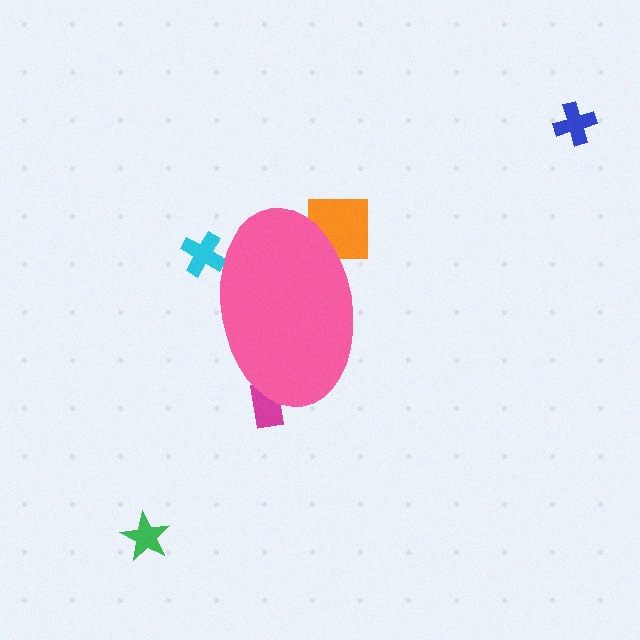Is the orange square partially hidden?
Yes, the orange square is partially hidden behind the pink ellipse.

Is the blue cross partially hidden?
No, the blue cross is fully visible.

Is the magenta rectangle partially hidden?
Yes, the magenta rectangle is partially hidden behind the pink ellipse.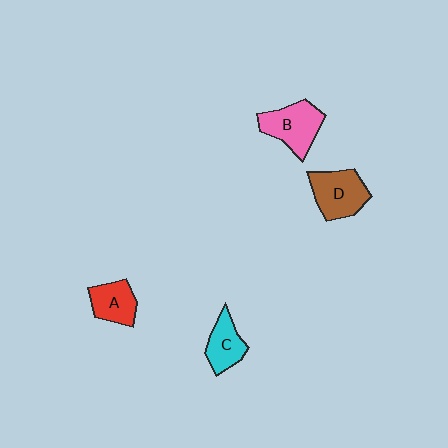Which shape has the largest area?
Shape D (brown).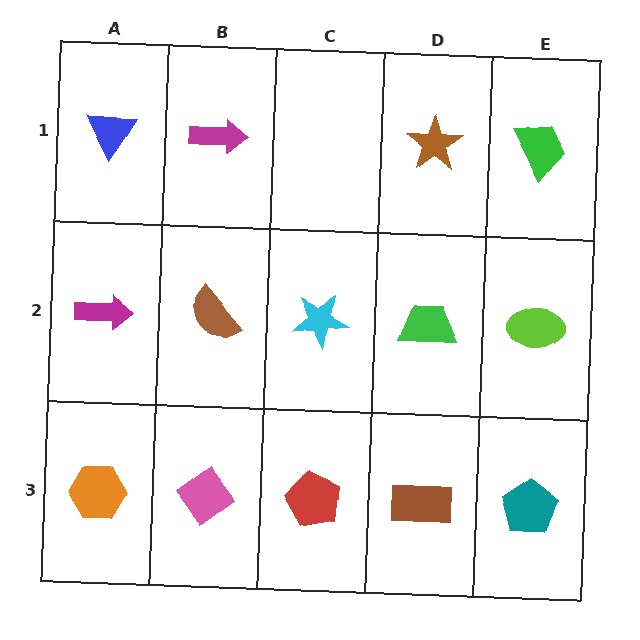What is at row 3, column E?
A teal pentagon.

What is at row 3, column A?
An orange hexagon.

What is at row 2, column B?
A brown semicircle.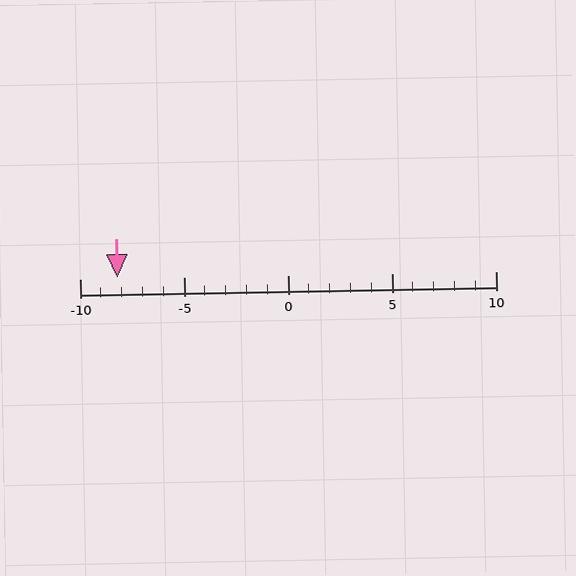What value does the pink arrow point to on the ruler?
The pink arrow points to approximately -8.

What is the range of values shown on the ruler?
The ruler shows values from -10 to 10.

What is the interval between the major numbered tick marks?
The major tick marks are spaced 5 units apart.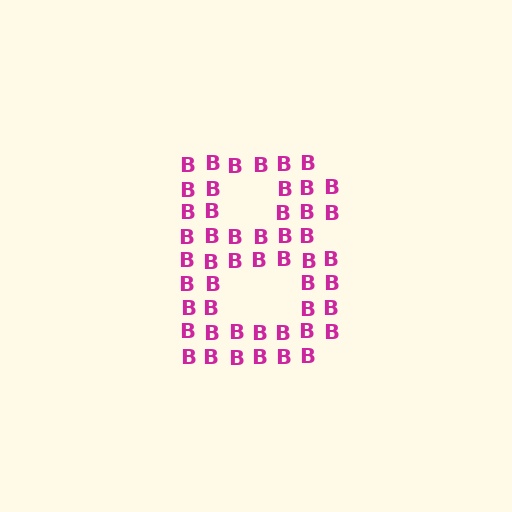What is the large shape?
The large shape is the letter B.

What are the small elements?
The small elements are letter B's.